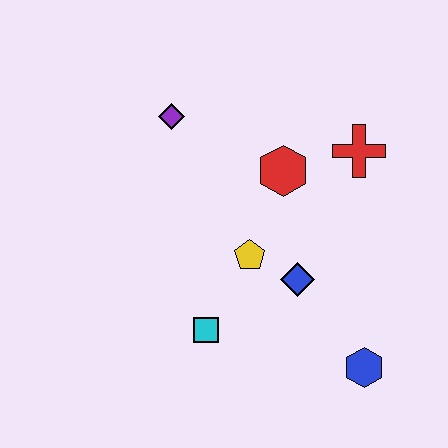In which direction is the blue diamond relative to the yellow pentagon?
The blue diamond is to the right of the yellow pentagon.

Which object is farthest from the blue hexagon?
The purple diamond is farthest from the blue hexagon.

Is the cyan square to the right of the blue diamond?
No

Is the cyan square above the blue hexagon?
Yes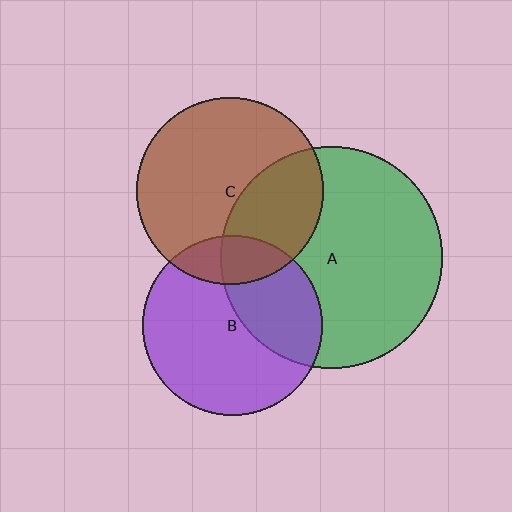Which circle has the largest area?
Circle A (green).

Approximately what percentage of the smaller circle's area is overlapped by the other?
Approximately 35%.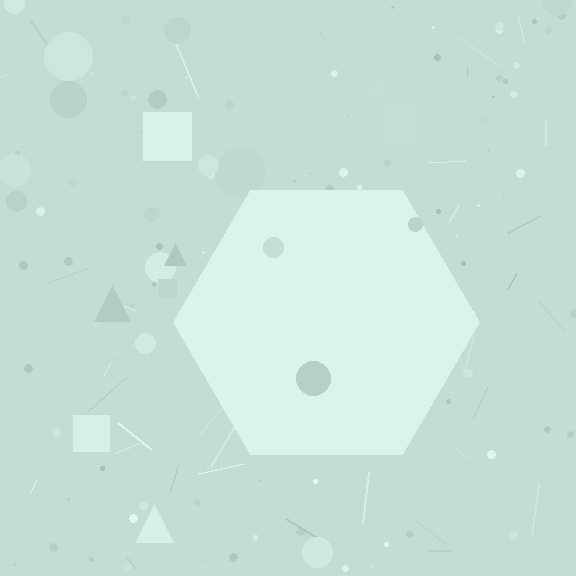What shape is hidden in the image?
A hexagon is hidden in the image.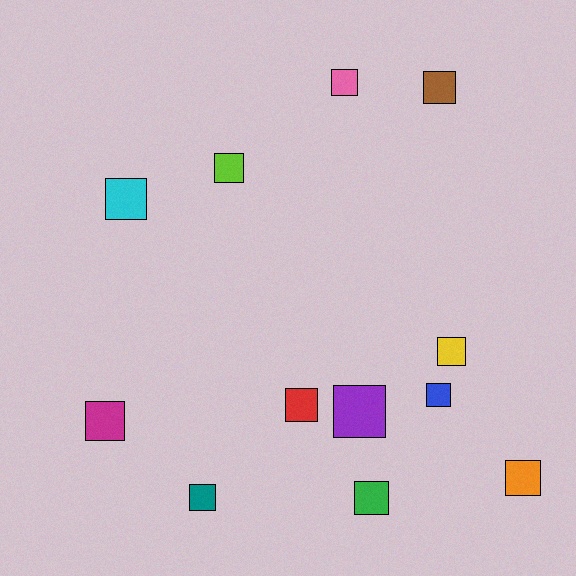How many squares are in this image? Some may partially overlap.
There are 12 squares.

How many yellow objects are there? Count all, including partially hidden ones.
There is 1 yellow object.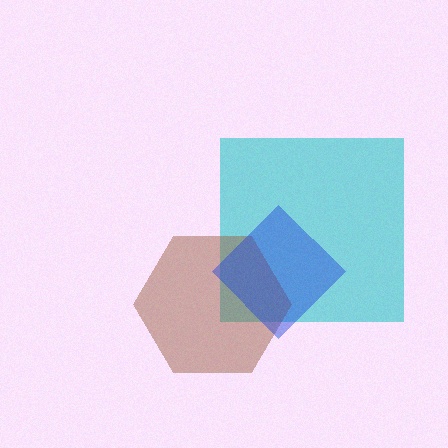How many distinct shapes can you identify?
There are 3 distinct shapes: a cyan square, a brown hexagon, a blue diamond.